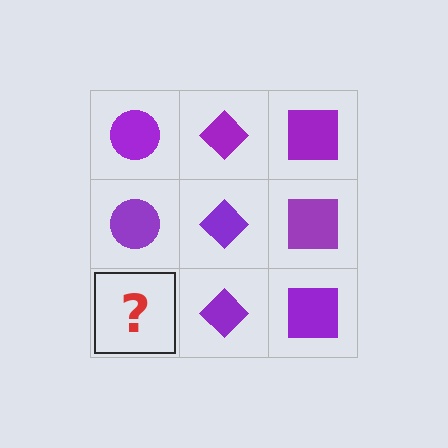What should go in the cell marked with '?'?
The missing cell should contain a purple circle.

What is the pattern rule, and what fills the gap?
The rule is that each column has a consistent shape. The gap should be filled with a purple circle.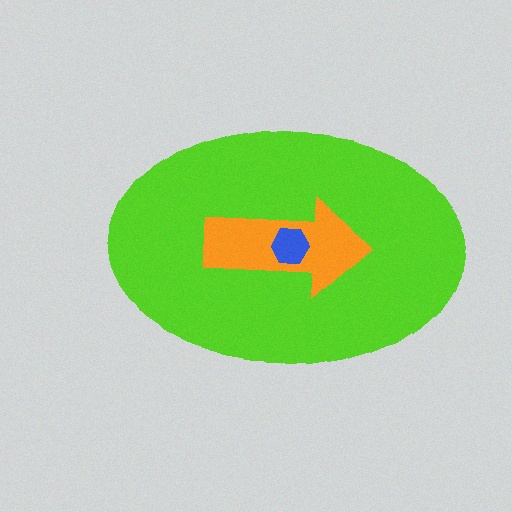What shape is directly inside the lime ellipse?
The orange arrow.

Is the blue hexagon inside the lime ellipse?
Yes.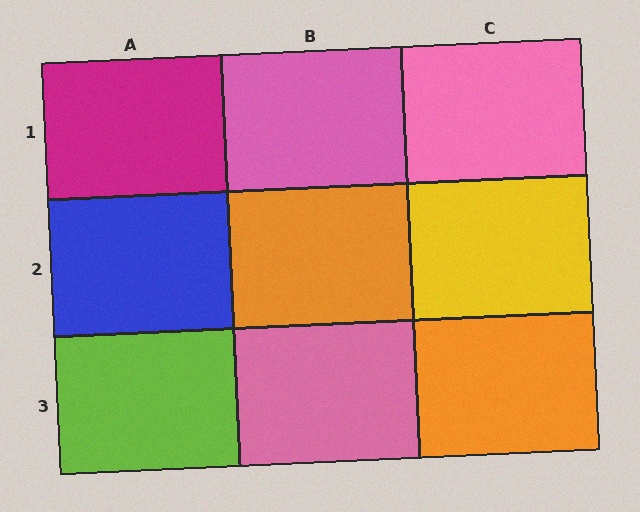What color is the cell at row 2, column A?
Blue.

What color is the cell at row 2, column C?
Yellow.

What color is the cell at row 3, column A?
Lime.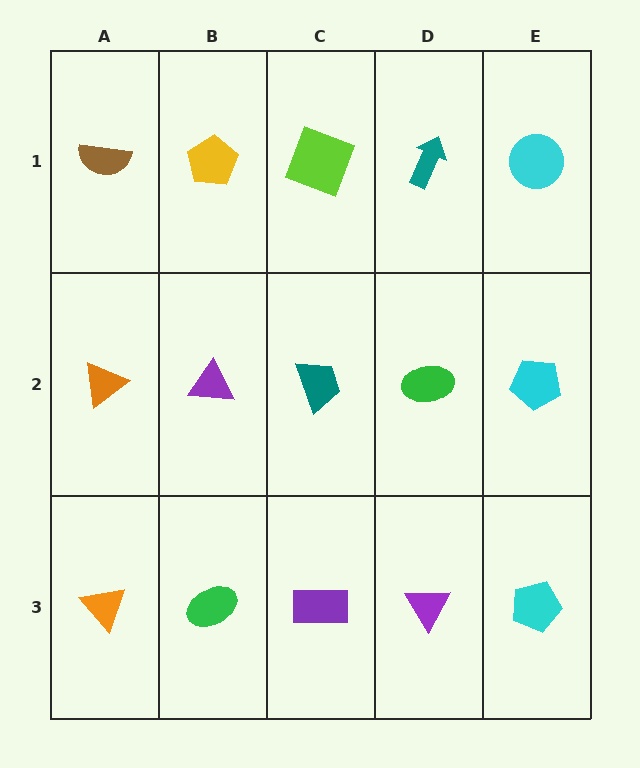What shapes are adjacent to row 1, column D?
A green ellipse (row 2, column D), a lime square (row 1, column C), a cyan circle (row 1, column E).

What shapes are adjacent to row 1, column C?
A teal trapezoid (row 2, column C), a yellow pentagon (row 1, column B), a teal arrow (row 1, column D).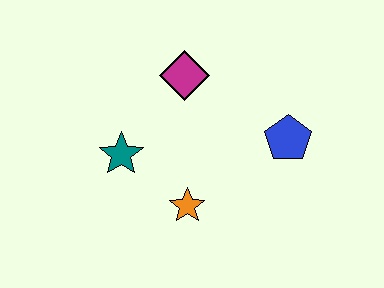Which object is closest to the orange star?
The teal star is closest to the orange star.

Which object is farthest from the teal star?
The blue pentagon is farthest from the teal star.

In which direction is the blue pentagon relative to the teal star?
The blue pentagon is to the right of the teal star.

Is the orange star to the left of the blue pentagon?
Yes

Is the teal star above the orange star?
Yes